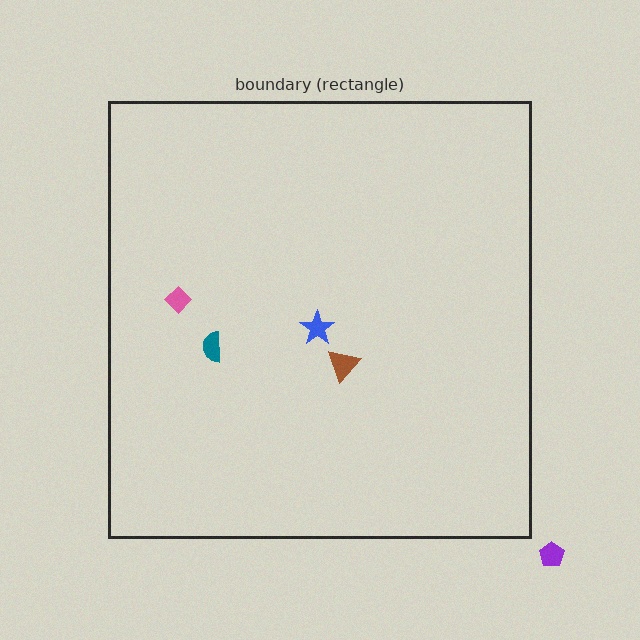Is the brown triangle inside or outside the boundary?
Inside.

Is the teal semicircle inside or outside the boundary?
Inside.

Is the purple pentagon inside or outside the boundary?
Outside.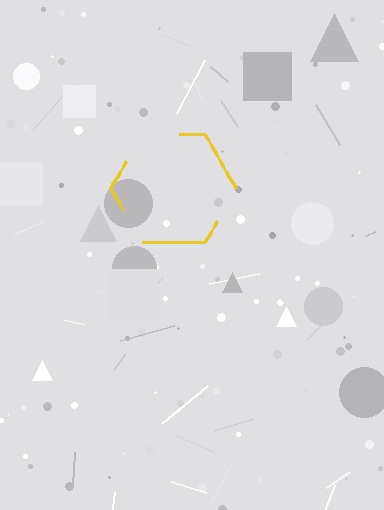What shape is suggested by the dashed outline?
The dashed outline suggests a hexagon.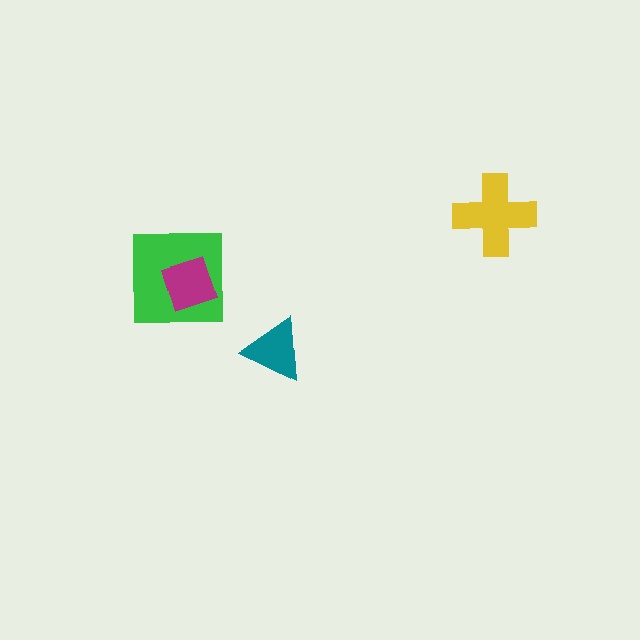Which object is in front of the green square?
The magenta diamond is in front of the green square.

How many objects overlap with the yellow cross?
0 objects overlap with the yellow cross.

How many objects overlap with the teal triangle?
0 objects overlap with the teal triangle.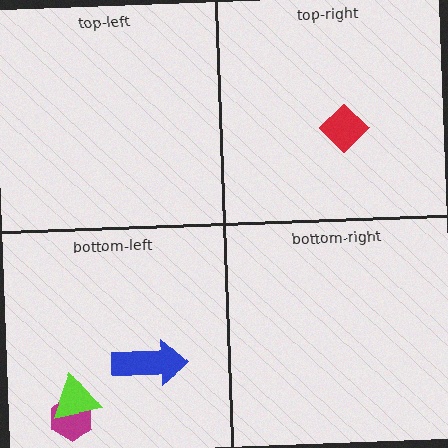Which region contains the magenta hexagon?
The bottom-left region.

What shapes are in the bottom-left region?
The magenta hexagon, the blue arrow, the lime triangle.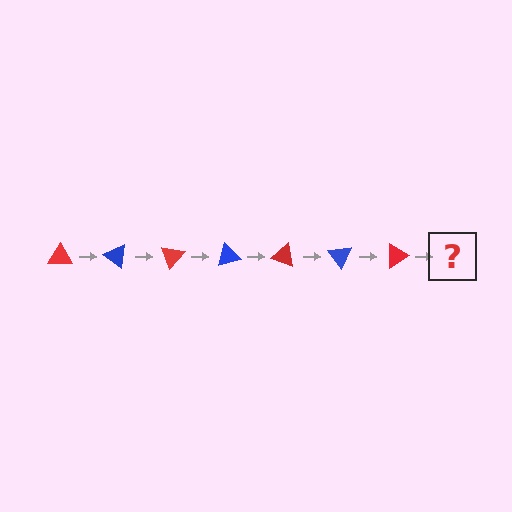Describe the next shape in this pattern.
It should be a blue triangle, rotated 245 degrees from the start.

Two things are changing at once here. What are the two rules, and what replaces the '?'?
The two rules are that it rotates 35 degrees each step and the color cycles through red and blue. The '?' should be a blue triangle, rotated 245 degrees from the start.